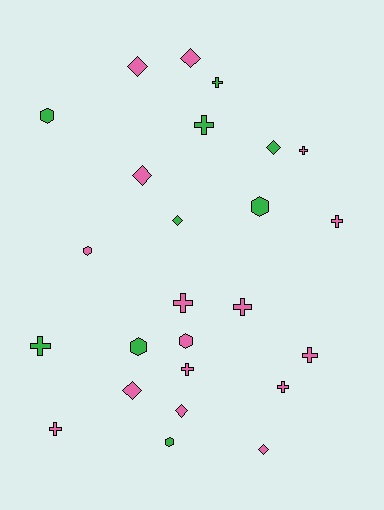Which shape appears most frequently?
Cross, with 11 objects.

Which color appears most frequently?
Pink, with 16 objects.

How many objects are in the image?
There are 25 objects.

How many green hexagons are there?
There are 4 green hexagons.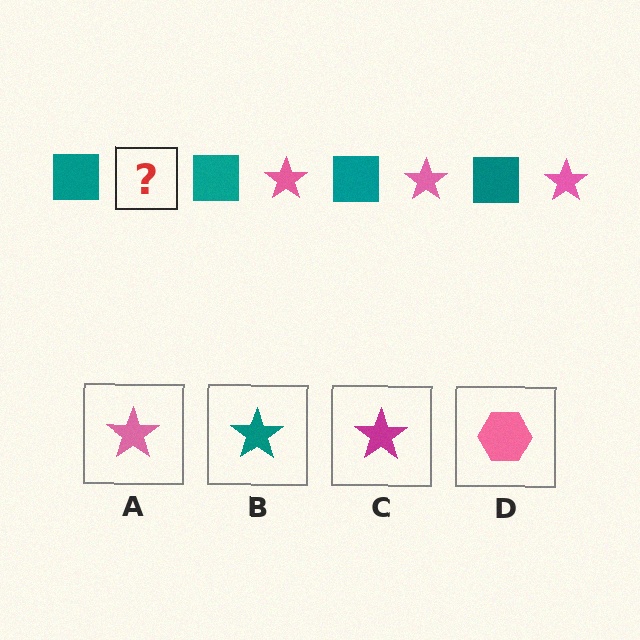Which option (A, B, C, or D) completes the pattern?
A.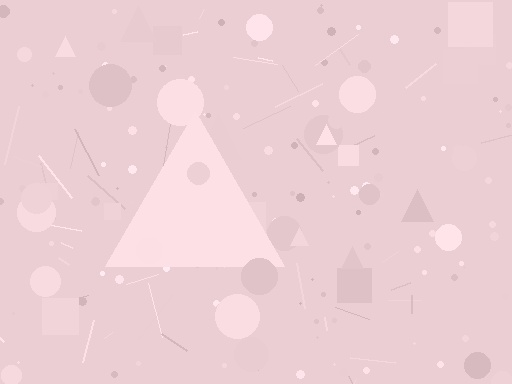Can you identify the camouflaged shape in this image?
The camouflaged shape is a triangle.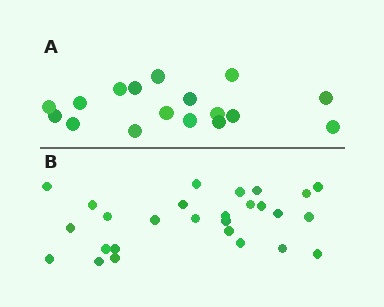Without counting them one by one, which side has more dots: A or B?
Region B (the bottom region) has more dots.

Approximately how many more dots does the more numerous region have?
Region B has roughly 10 or so more dots than region A.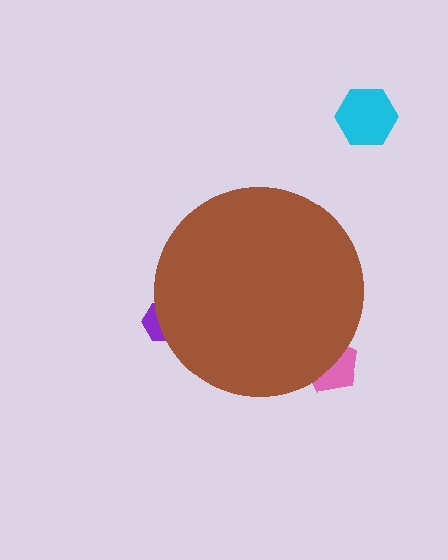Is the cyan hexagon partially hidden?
No, the cyan hexagon is fully visible.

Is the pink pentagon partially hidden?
Yes, the pink pentagon is partially hidden behind the brown circle.